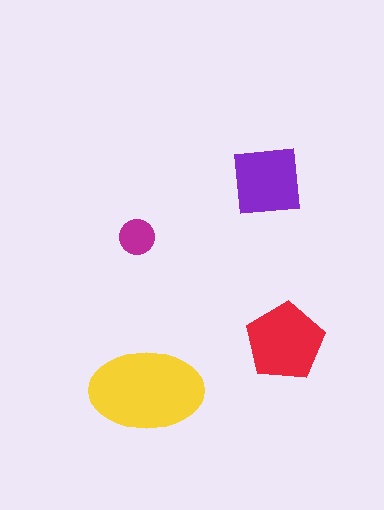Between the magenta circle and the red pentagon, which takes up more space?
The red pentagon.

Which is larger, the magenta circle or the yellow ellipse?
The yellow ellipse.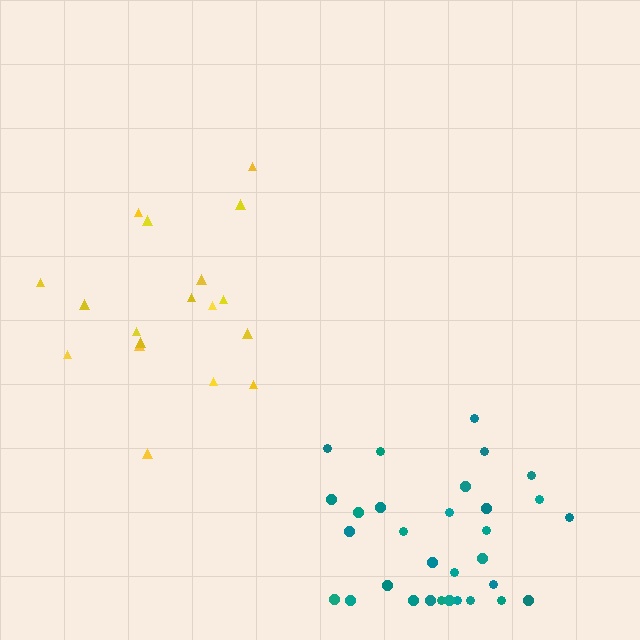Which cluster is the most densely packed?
Teal.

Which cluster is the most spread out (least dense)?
Yellow.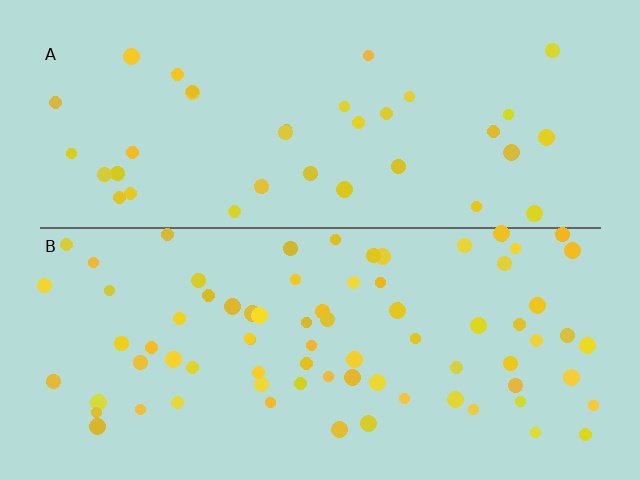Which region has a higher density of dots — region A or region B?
B (the bottom).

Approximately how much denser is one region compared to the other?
Approximately 2.1× — region B over region A.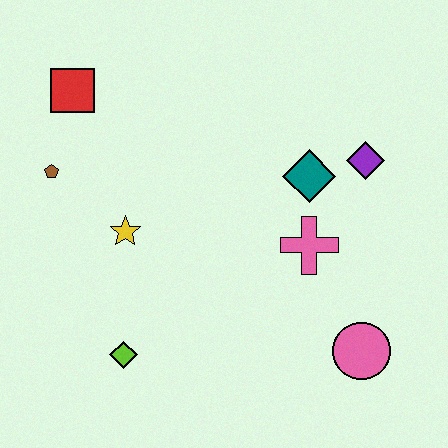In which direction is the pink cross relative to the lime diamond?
The pink cross is to the right of the lime diamond.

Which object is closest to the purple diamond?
The teal diamond is closest to the purple diamond.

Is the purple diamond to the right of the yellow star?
Yes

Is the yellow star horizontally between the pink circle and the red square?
Yes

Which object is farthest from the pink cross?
The red square is farthest from the pink cross.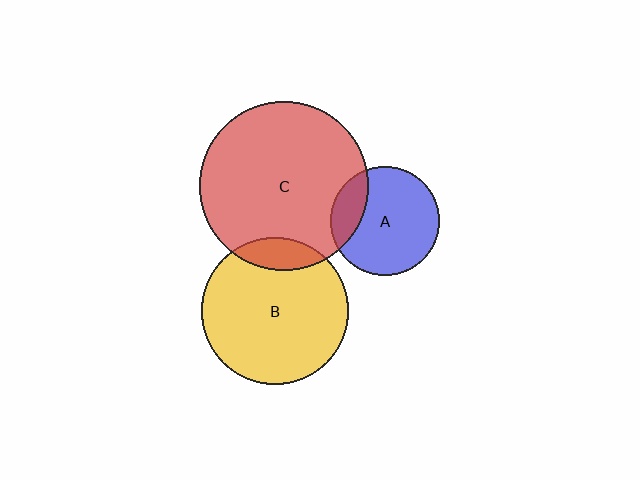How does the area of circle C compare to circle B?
Approximately 1.3 times.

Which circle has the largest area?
Circle C (red).